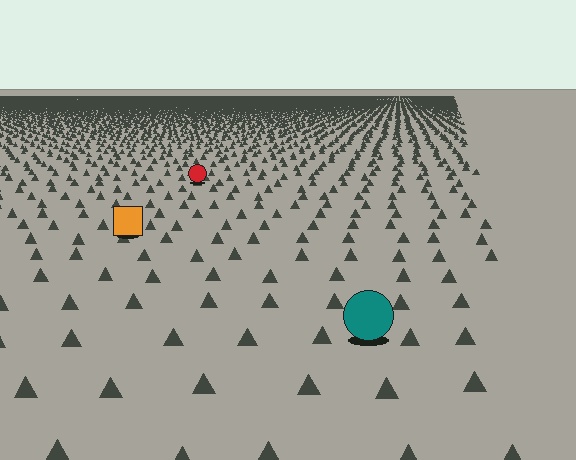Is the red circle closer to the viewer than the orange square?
No. The orange square is closer — you can tell from the texture gradient: the ground texture is coarser near it.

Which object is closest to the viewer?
The teal circle is closest. The texture marks near it are larger and more spread out.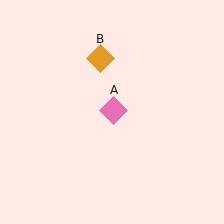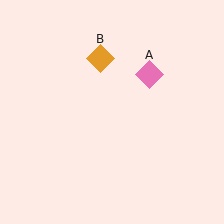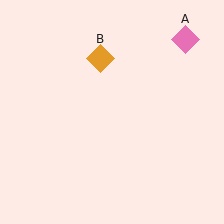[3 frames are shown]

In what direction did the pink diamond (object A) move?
The pink diamond (object A) moved up and to the right.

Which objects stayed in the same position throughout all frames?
Orange diamond (object B) remained stationary.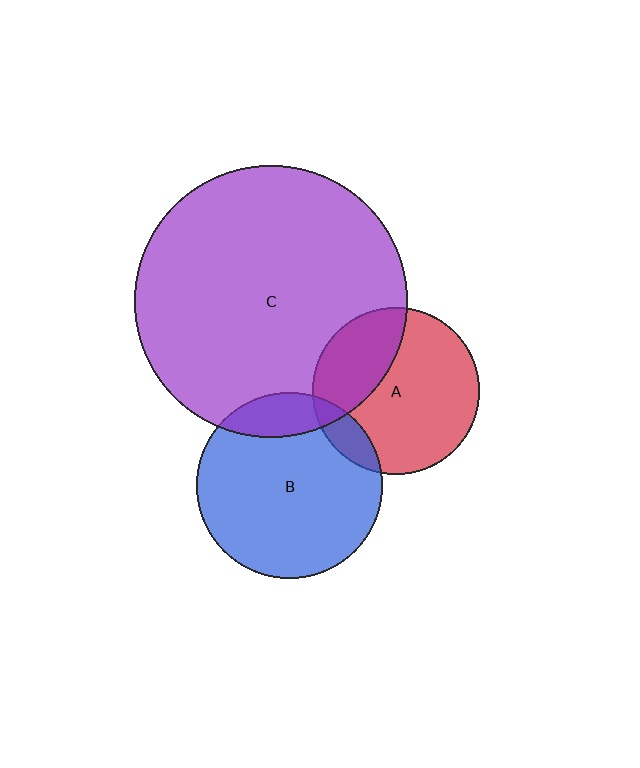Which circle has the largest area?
Circle C (purple).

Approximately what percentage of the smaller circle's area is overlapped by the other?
Approximately 10%.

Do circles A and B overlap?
Yes.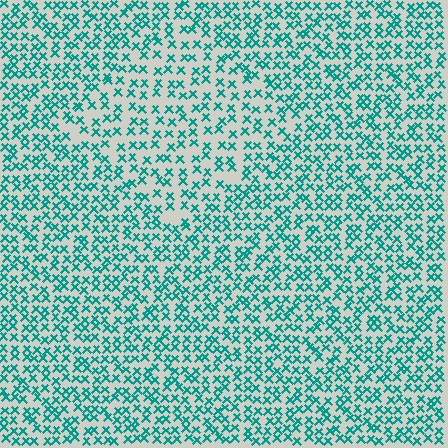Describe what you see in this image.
The image contains small teal elements arranged at two different densities. A diamond-shaped region is visible where the elements are less densely packed than the surrounding area.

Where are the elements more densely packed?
The elements are more densely packed outside the diamond boundary.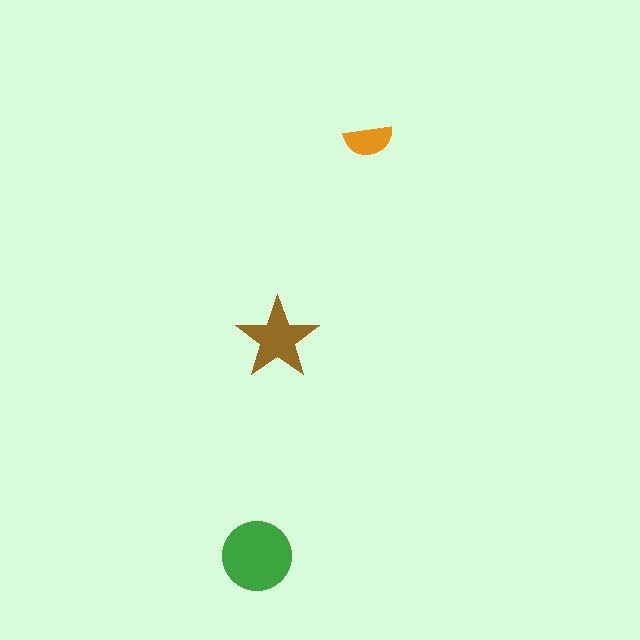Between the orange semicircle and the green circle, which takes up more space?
The green circle.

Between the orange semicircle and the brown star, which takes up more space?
The brown star.